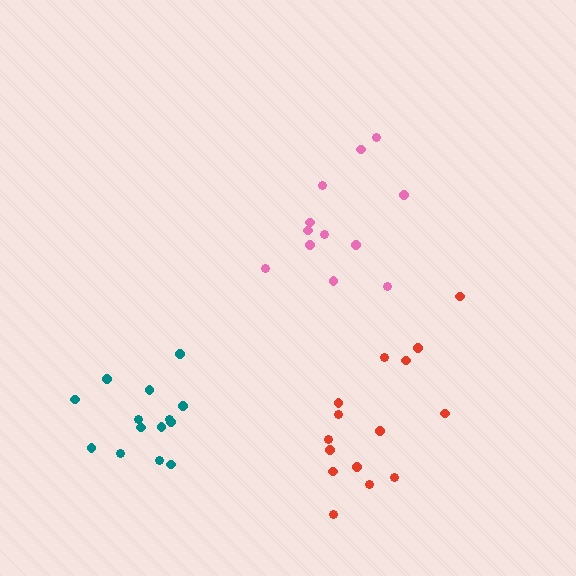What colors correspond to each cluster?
The clusters are colored: red, teal, pink.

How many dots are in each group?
Group 1: 15 dots, Group 2: 14 dots, Group 3: 12 dots (41 total).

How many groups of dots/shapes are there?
There are 3 groups.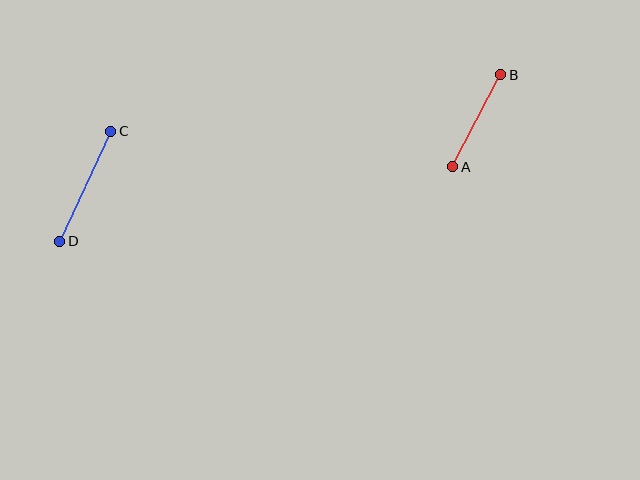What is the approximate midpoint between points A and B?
The midpoint is at approximately (477, 121) pixels.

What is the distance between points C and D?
The distance is approximately 121 pixels.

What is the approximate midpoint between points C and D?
The midpoint is at approximately (85, 186) pixels.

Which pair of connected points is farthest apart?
Points C and D are farthest apart.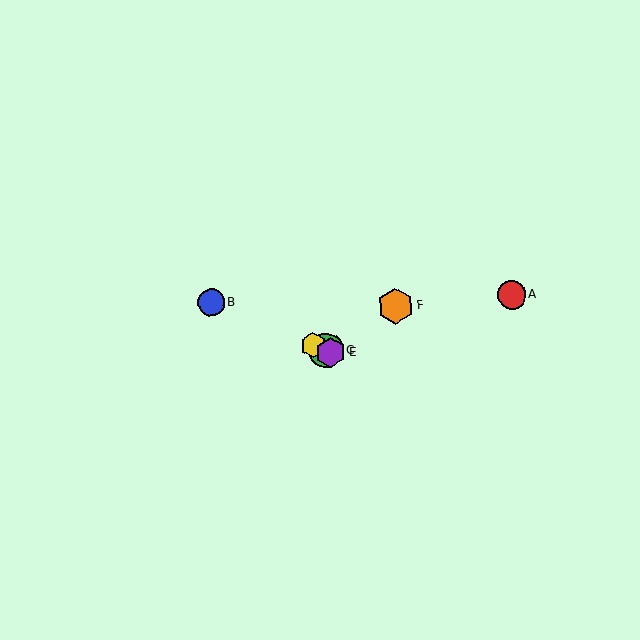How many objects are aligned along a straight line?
4 objects (B, C, D, E) are aligned along a straight line.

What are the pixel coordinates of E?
Object E is at (331, 352).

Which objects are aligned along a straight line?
Objects B, C, D, E are aligned along a straight line.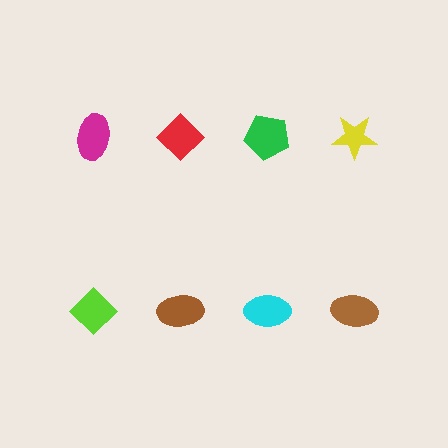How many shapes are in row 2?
4 shapes.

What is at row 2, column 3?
A cyan ellipse.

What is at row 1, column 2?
A red diamond.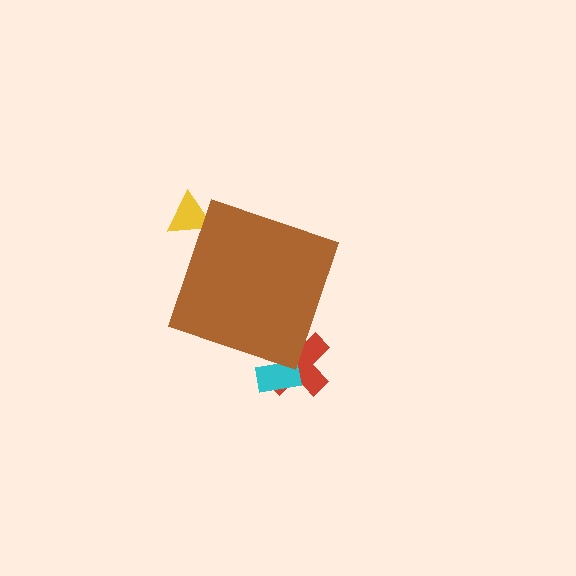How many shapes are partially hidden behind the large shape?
3 shapes are partially hidden.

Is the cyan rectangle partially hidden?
Yes, the cyan rectangle is partially hidden behind the brown diamond.